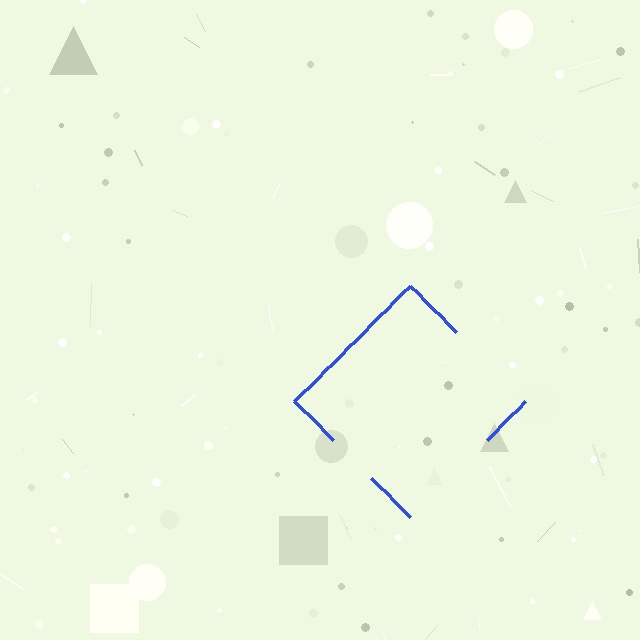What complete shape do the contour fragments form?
The contour fragments form a diamond.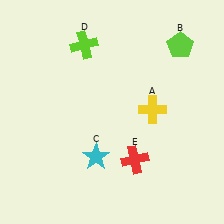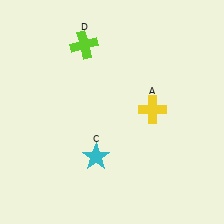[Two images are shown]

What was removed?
The lime pentagon (B), the red cross (E) were removed in Image 2.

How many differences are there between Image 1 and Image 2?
There are 2 differences between the two images.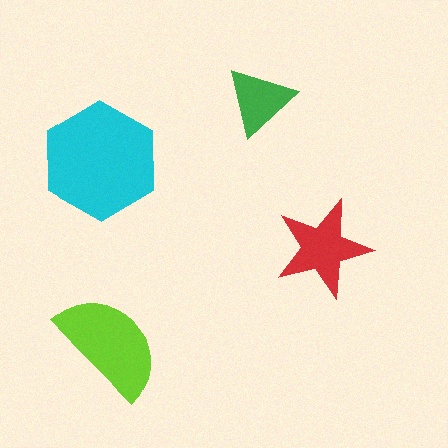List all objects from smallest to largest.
The green triangle, the red star, the lime semicircle, the cyan hexagon.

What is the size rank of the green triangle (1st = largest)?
4th.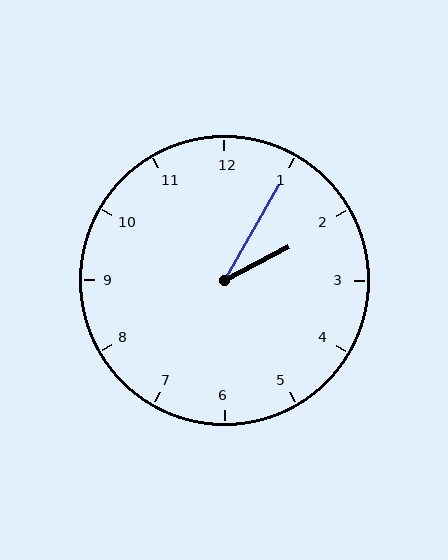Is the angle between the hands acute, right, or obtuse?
It is acute.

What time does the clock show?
2:05.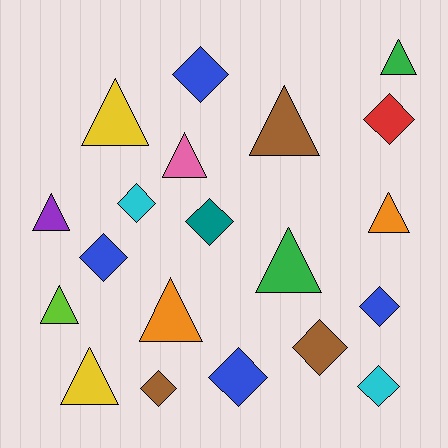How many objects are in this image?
There are 20 objects.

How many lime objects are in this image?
There is 1 lime object.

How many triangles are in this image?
There are 10 triangles.